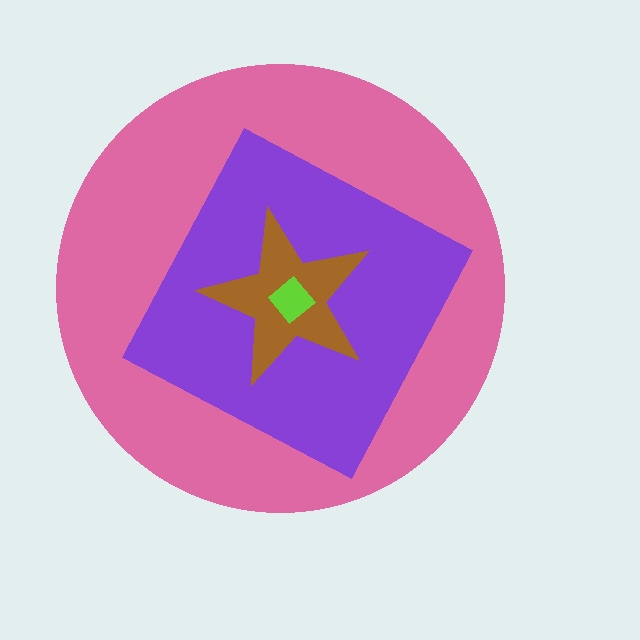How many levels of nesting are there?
4.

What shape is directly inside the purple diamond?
The brown star.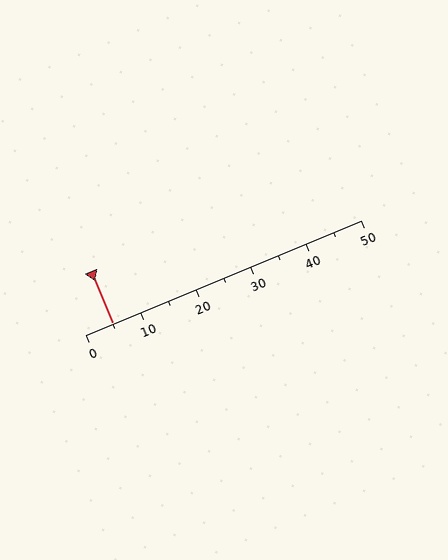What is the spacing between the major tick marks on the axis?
The major ticks are spaced 10 apart.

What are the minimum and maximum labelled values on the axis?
The axis runs from 0 to 50.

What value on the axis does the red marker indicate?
The marker indicates approximately 5.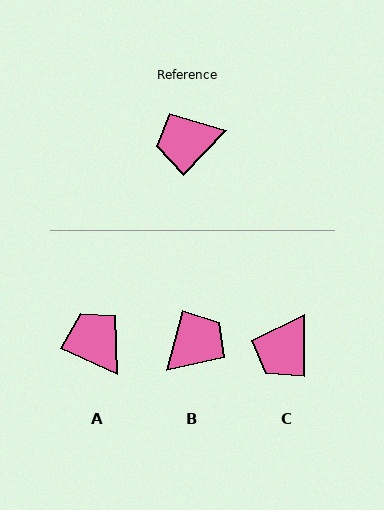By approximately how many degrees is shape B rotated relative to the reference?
Approximately 151 degrees clockwise.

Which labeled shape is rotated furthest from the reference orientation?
B, about 151 degrees away.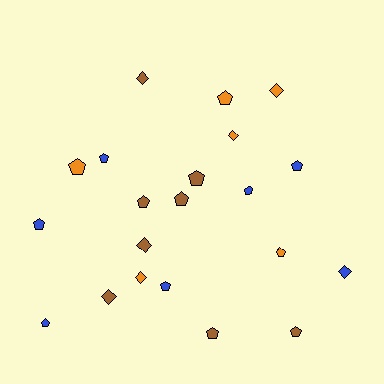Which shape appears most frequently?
Pentagon, with 14 objects.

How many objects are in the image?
There are 21 objects.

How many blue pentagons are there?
There are 6 blue pentagons.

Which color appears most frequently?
Brown, with 8 objects.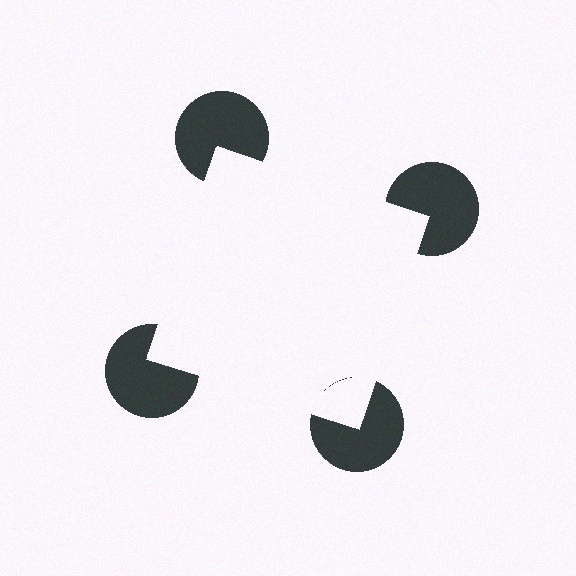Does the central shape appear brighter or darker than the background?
It typically appears slightly brighter than the background, even though no actual brightness change is drawn.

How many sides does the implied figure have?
4 sides.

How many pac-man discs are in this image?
There are 4 — one at each vertex of the illusory square.